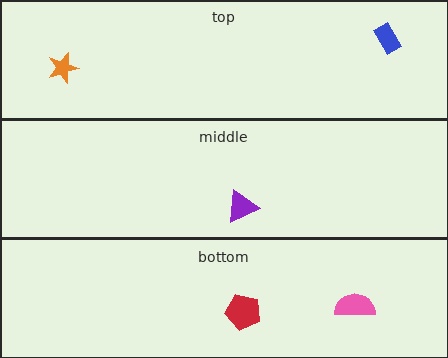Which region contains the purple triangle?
The middle region.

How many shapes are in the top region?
2.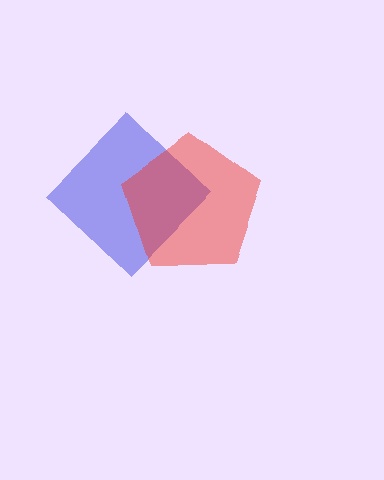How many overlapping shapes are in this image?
There are 2 overlapping shapes in the image.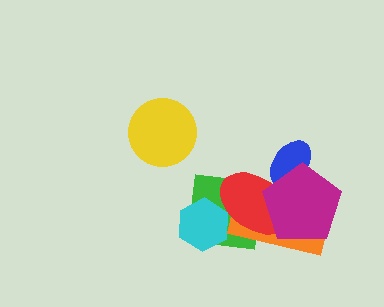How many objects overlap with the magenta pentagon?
3 objects overlap with the magenta pentagon.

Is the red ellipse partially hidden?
Yes, it is partially covered by another shape.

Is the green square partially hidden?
Yes, it is partially covered by another shape.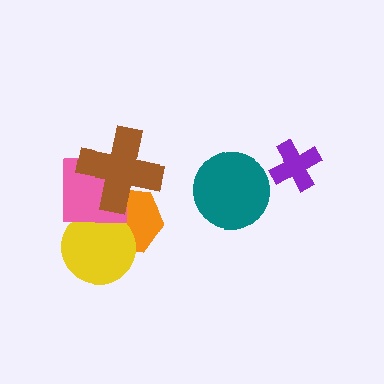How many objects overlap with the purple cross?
0 objects overlap with the purple cross.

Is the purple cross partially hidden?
No, no other shape covers it.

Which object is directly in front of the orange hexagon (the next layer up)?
The yellow circle is directly in front of the orange hexagon.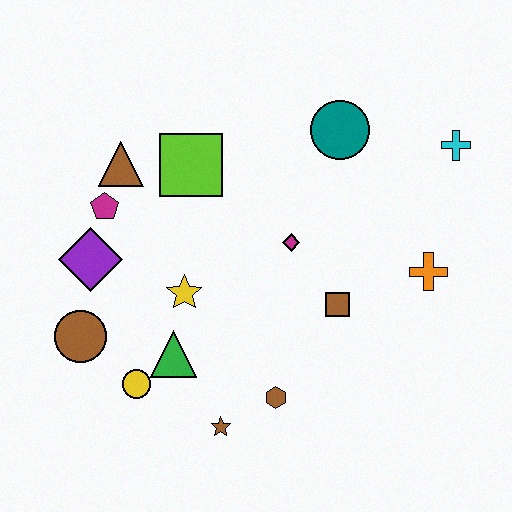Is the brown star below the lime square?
Yes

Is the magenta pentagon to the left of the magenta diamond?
Yes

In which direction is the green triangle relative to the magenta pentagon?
The green triangle is below the magenta pentagon.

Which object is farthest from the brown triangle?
The cyan cross is farthest from the brown triangle.